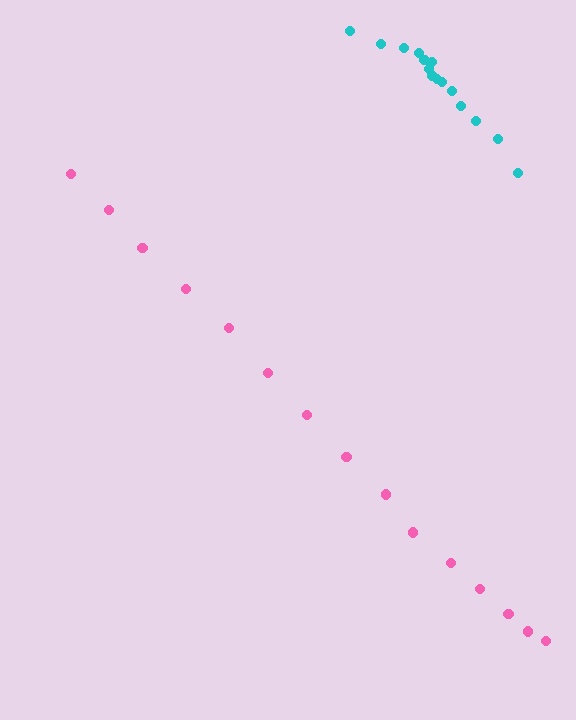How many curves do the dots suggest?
There are 2 distinct paths.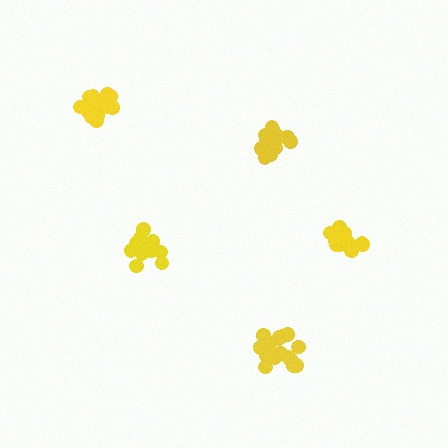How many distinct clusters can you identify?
There are 5 distinct clusters.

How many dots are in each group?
Group 1: 17 dots, Group 2: 17 dots, Group 3: 17 dots, Group 4: 16 dots, Group 5: 18 dots (85 total).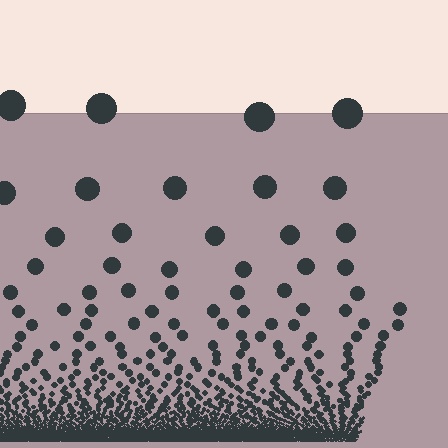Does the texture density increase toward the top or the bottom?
Density increases toward the bottom.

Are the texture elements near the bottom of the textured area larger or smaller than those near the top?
Smaller. The gradient is inverted — elements near the bottom are smaller and denser.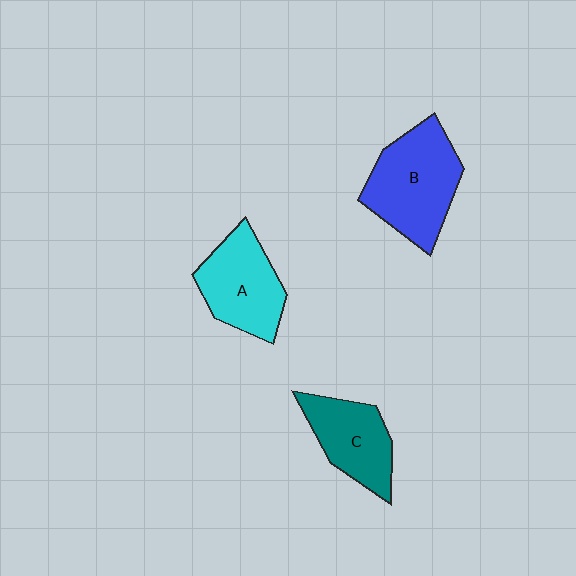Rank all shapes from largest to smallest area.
From largest to smallest: B (blue), A (cyan), C (teal).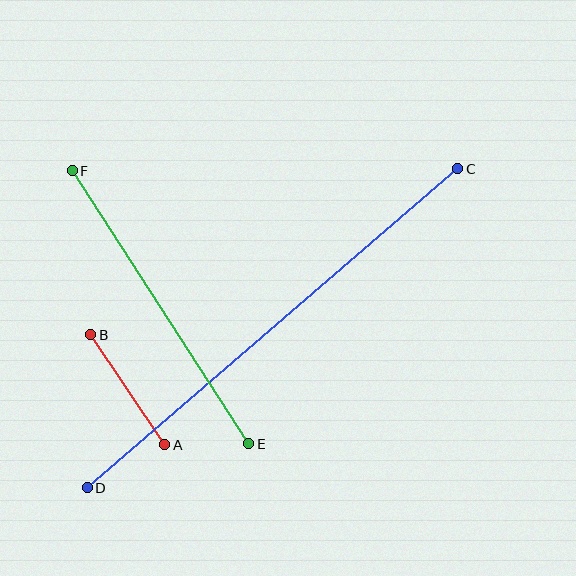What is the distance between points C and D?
The distance is approximately 489 pixels.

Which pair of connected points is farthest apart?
Points C and D are farthest apart.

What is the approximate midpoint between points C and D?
The midpoint is at approximately (273, 328) pixels.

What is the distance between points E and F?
The distance is approximately 325 pixels.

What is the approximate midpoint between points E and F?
The midpoint is at approximately (160, 307) pixels.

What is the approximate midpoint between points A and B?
The midpoint is at approximately (128, 390) pixels.